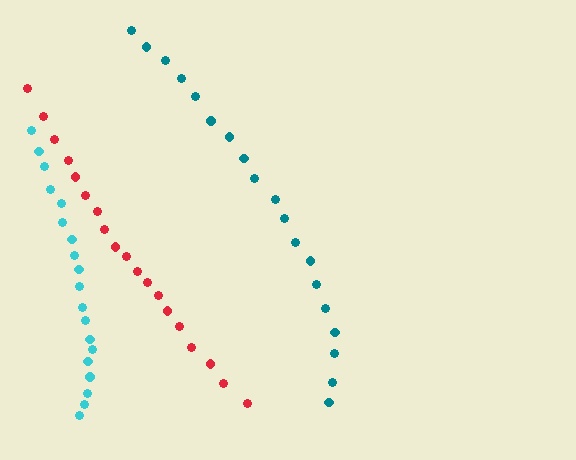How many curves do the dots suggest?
There are 3 distinct paths.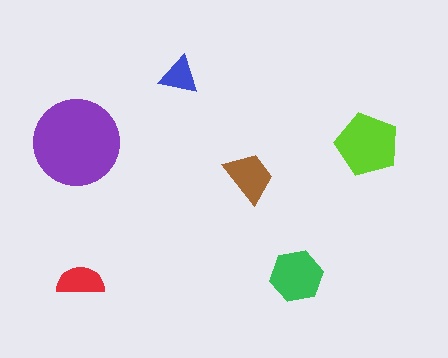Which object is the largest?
The purple circle.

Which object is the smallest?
The blue triangle.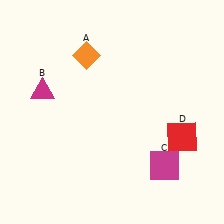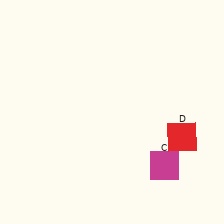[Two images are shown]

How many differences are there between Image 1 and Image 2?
There are 2 differences between the two images.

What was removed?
The magenta triangle (B), the orange diamond (A) were removed in Image 2.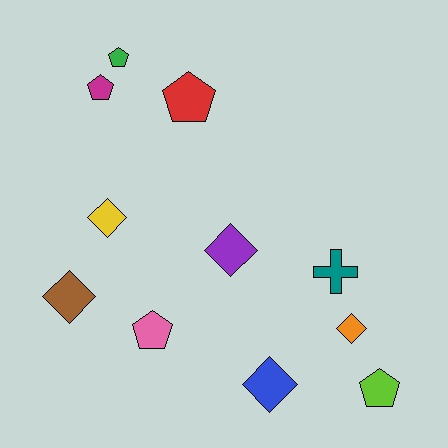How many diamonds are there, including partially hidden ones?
There are 5 diamonds.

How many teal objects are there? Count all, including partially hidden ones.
There is 1 teal object.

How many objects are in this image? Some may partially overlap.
There are 11 objects.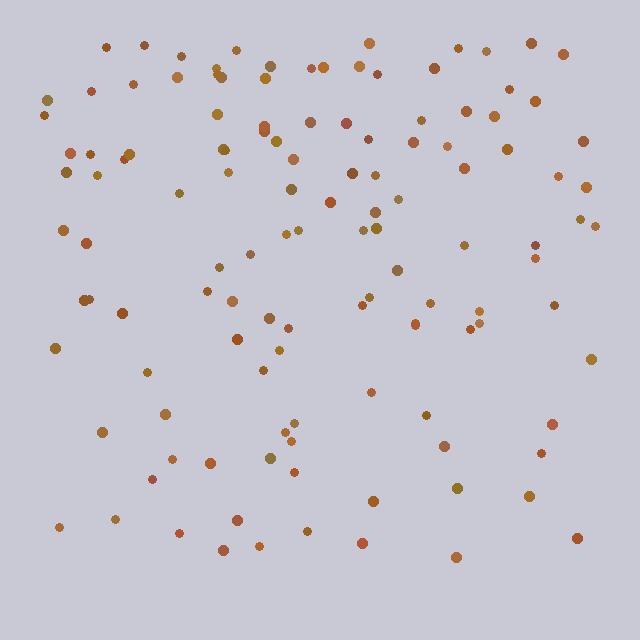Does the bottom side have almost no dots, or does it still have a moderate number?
Still a moderate number, just noticeably fewer than the top.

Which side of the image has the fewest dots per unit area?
The bottom.